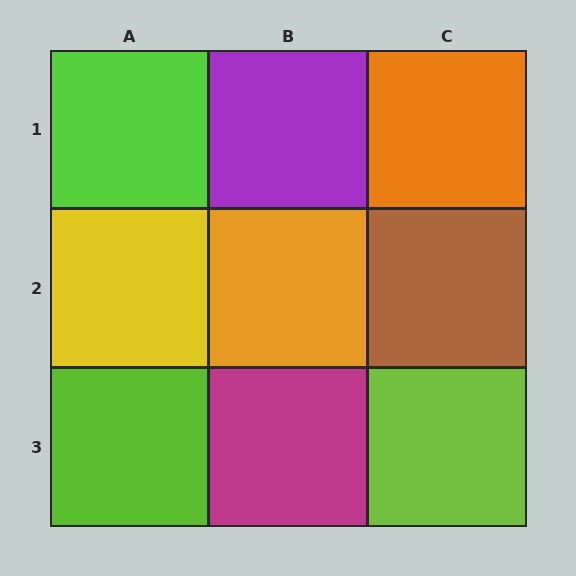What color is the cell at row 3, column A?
Lime.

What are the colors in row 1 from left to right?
Lime, purple, orange.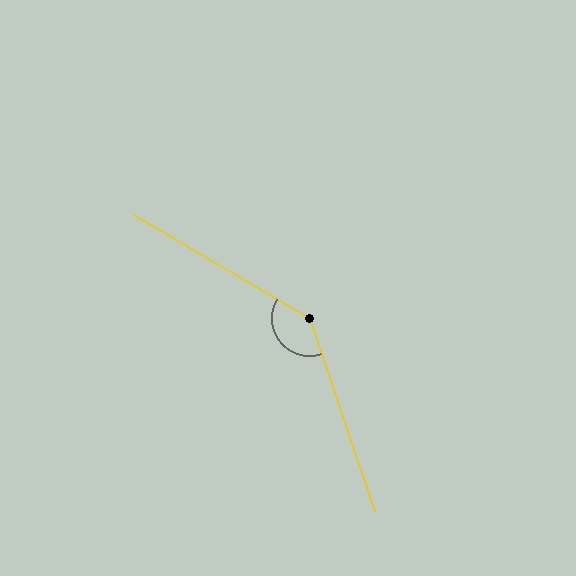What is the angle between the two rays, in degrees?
Approximately 139 degrees.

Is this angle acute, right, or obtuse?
It is obtuse.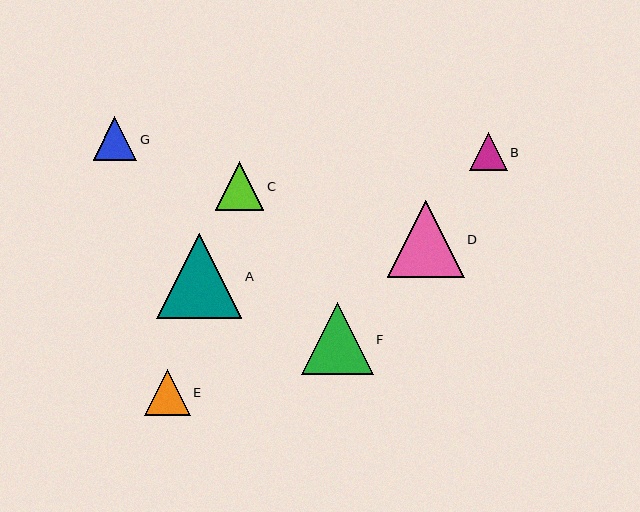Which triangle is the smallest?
Triangle B is the smallest with a size of approximately 38 pixels.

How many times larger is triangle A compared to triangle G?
Triangle A is approximately 2.0 times the size of triangle G.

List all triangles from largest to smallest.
From largest to smallest: A, D, F, C, E, G, B.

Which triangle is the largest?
Triangle A is the largest with a size of approximately 86 pixels.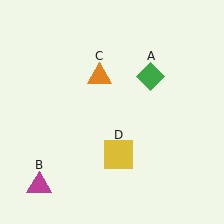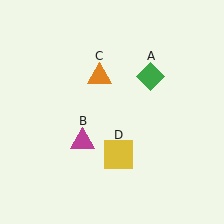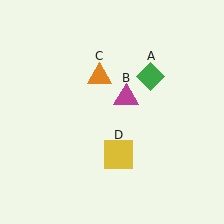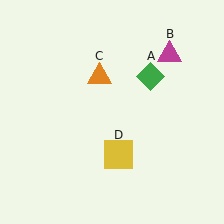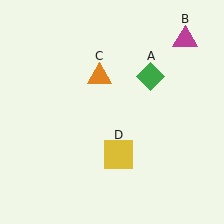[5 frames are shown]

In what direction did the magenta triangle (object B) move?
The magenta triangle (object B) moved up and to the right.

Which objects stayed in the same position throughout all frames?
Green diamond (object A) and orange triangle (object C) and yellow square (object D) remained stationary.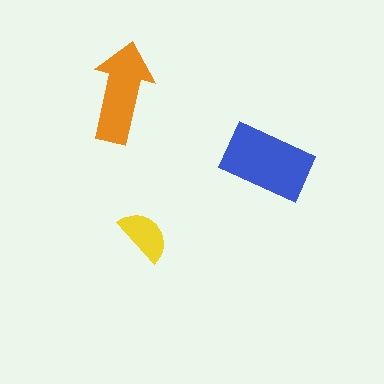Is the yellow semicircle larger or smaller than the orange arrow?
Smaller.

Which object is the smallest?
The yellow semicircle.